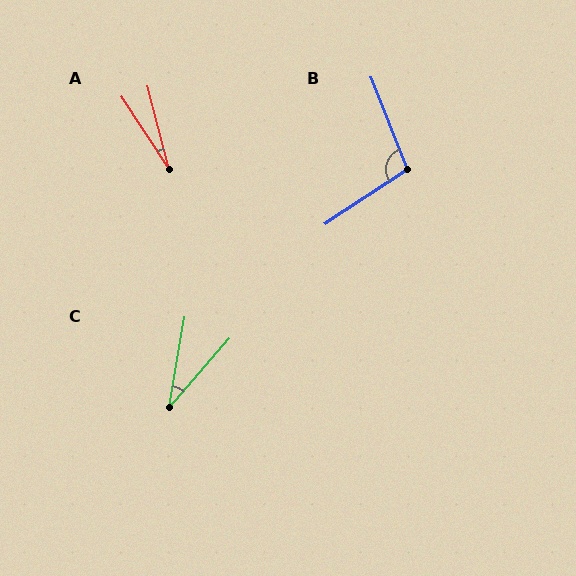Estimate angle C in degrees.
Approximately 31 degrees.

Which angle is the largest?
B, at approximately 102 degrees.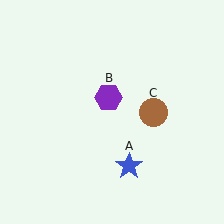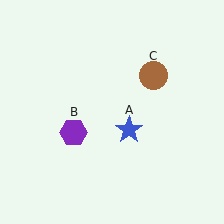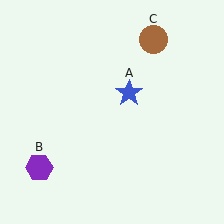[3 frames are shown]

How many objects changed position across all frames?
3 objects changed position: blue star (object A), purple hexagon (object B), brown circle (object C).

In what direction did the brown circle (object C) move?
The brown circle (object C) moved up.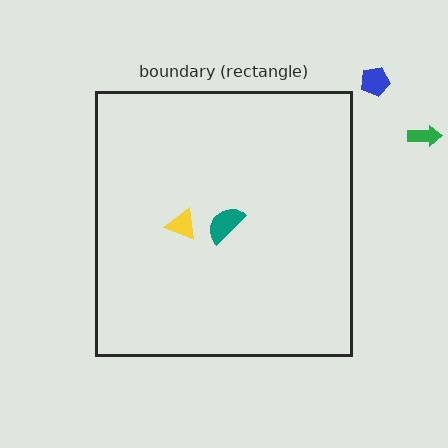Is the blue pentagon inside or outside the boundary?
Outside.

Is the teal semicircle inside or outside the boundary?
Inside.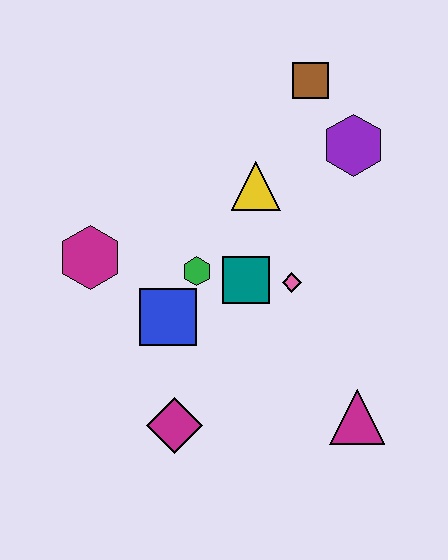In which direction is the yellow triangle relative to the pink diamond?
The yellow triangle is above the pink diamond.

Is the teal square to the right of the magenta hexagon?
Yes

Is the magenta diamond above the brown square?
No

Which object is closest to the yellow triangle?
The teal square is closest to the yellow triangle.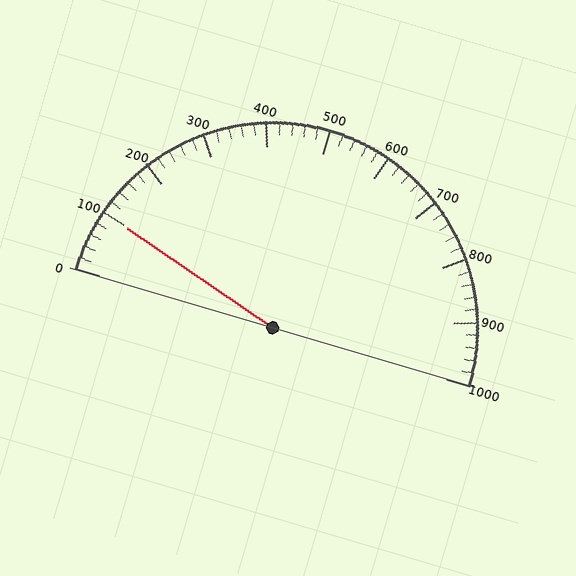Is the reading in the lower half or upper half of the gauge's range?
The reading is in the lower half of the range (0 to 1000).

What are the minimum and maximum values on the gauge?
The gauge ranges from 0 to 1000.